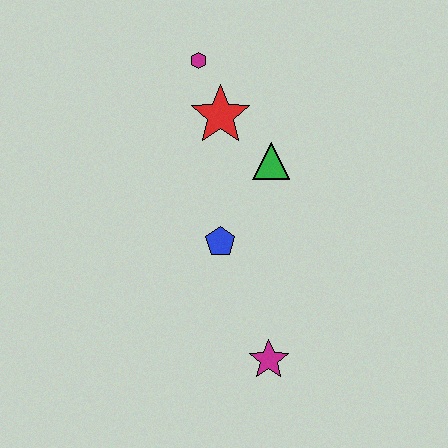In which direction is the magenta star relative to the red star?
The magenta star is below the red star.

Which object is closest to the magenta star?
The blue pentagon is closest to the magenta star.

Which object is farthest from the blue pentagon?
The magenta hexagon is farthest from the blue pentagon.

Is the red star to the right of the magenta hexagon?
Yes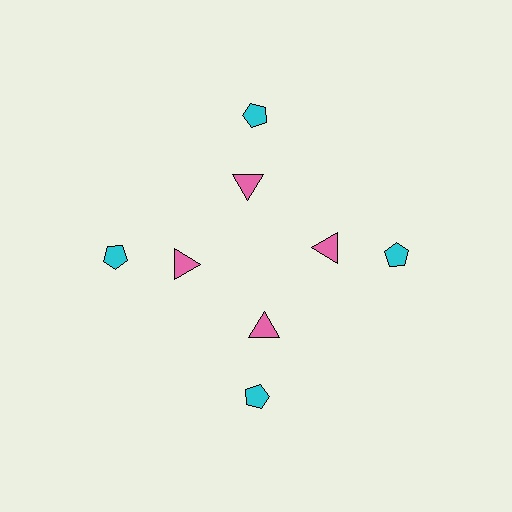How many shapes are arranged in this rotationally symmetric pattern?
There are 8 shapes, arranged in 4 groups of 2.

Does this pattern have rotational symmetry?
Yes, this pattern has 4-fold rotational symmetry. It looks the same after rotating 90 degrees around the center.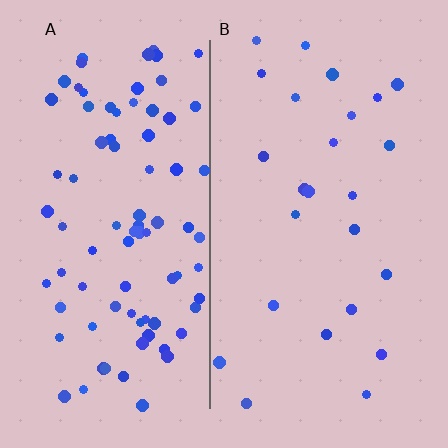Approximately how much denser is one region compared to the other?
Approximately 3.4× — region A over region B.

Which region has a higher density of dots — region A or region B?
A (the left).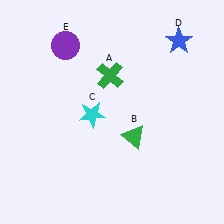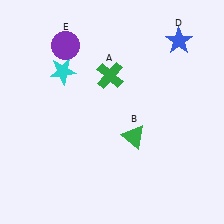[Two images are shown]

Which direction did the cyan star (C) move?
The cyan star (C) moved up.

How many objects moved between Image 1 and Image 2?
1 object moved between the two images.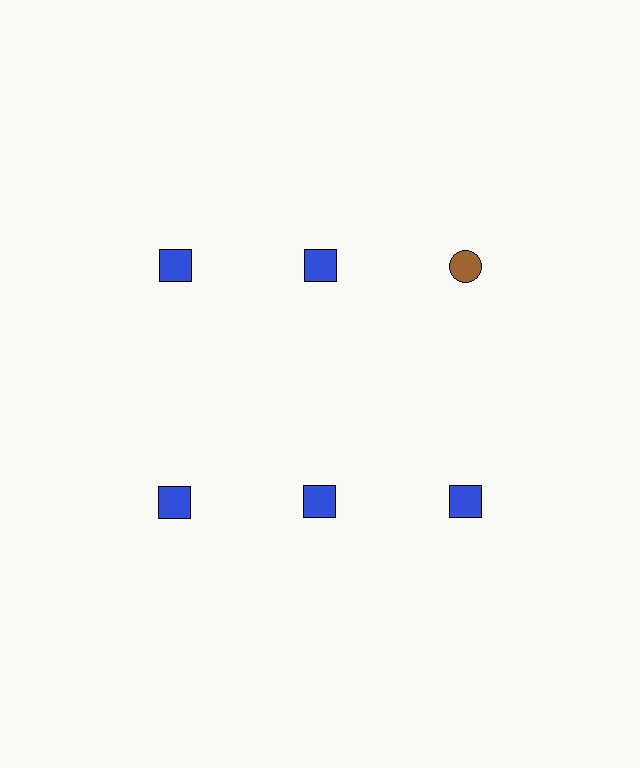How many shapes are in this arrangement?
There are 6 shapes arranged in a grid pattern.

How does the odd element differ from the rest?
It differs in both color (brown instead of blue) and shape (circle instead of square).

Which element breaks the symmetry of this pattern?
The brown circle in the top row, center column breaks the symmetry. All other shapes are blue squares.